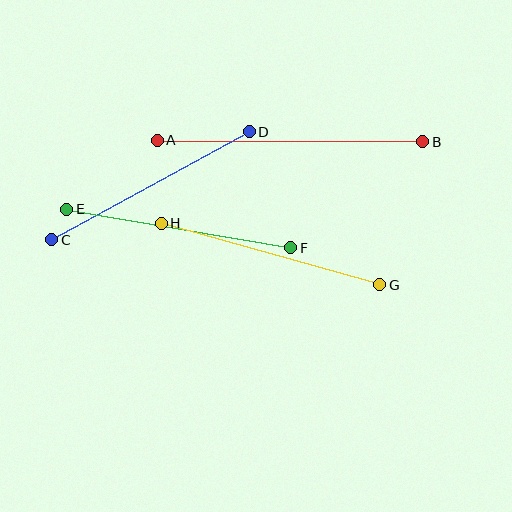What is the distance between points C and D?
The distance is approximately 225 pixels.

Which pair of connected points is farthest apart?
Points A and B are farthest apart.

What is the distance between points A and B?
The distance is approximately 265 pixels.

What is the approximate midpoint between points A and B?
The midpoint is at approximately (290, 141) pixels.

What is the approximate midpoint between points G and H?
The midpoint is at approximately (270, 254) pixels.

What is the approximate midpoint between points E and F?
The midpoint is at approximately (179, 229) pixels.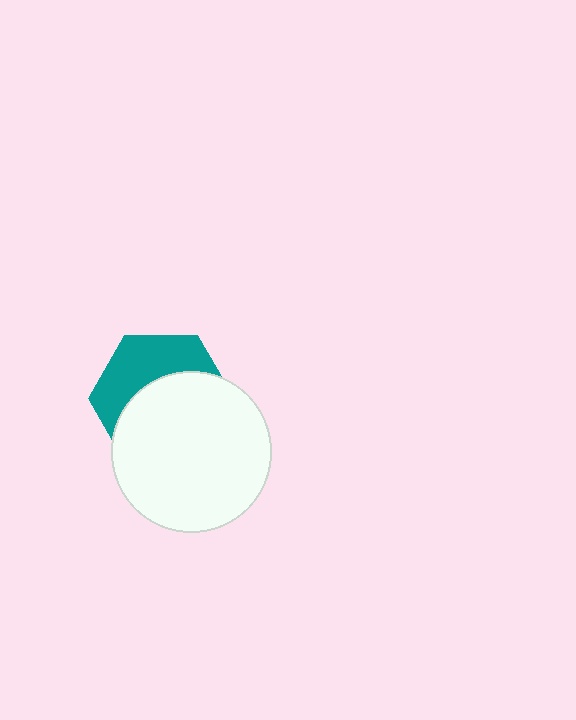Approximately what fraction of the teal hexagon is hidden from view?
Roughly 59% of the teal hexagon is hidden behind the white circle.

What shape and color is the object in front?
The object in front is a white circle.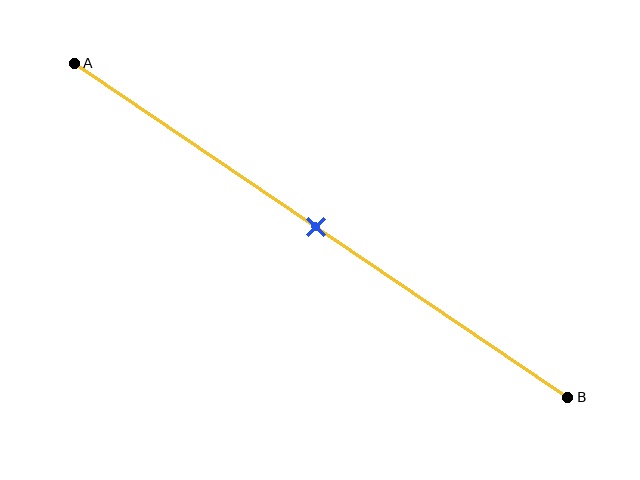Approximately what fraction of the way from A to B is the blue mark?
The blue mark is approximately 50% of the way from A to B.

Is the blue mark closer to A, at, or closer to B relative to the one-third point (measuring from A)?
The blue mark is closer to point B than the one-third point of segment AB.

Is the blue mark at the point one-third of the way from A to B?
No, the mark is at about 50% from A, not at the 33% one-third point.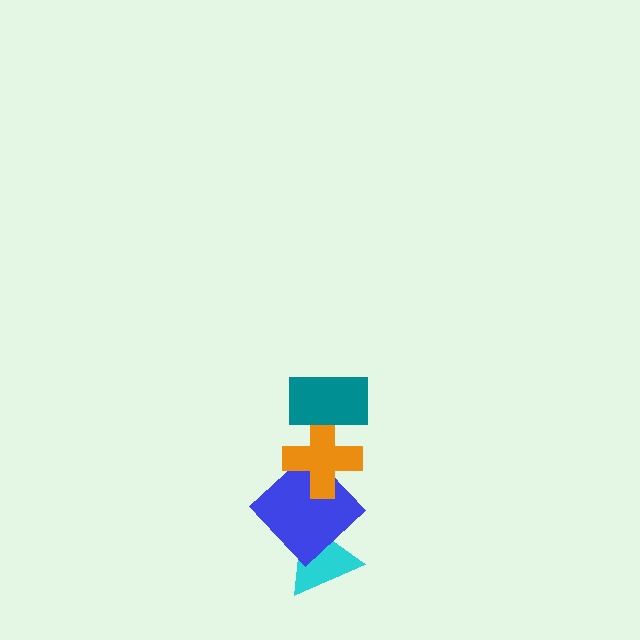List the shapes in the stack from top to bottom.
From top to bottom: the teal rectangle, the orange cross, the blue diamond, the cyan triangle.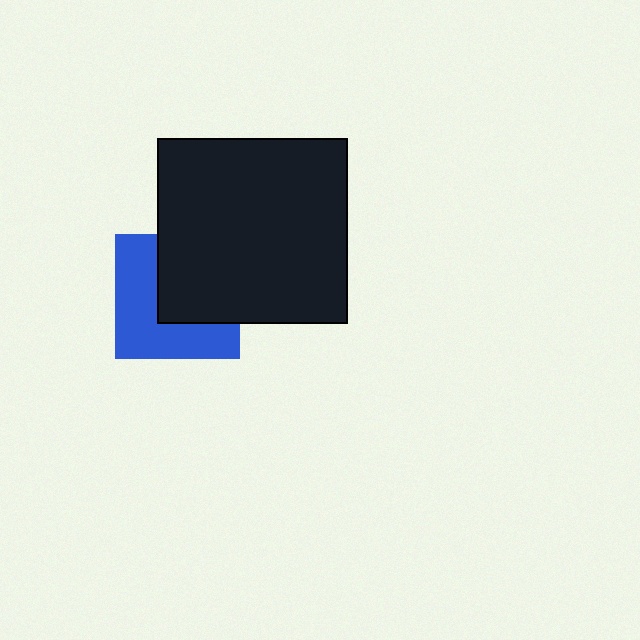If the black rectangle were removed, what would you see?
You would see the complete blue square.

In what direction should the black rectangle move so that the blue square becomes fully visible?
The black rectangle should move toward the upper-right. That is the shortest direction to clear the overlap and leave the blue square fully visible.